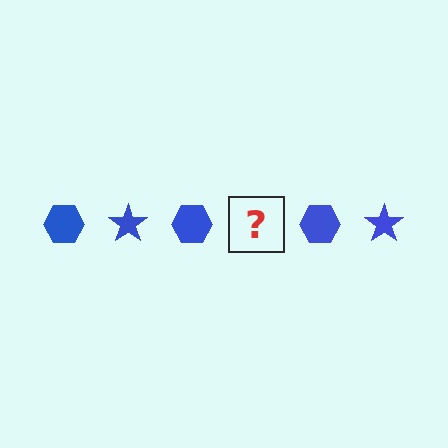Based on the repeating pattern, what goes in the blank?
The blank should be a blue star.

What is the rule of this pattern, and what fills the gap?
The rule is that the pattern cycles through hexagon, star shapes in blue. The gap should be filled with a blue star.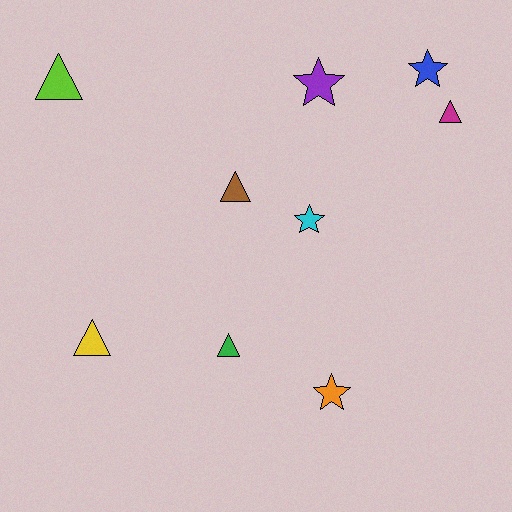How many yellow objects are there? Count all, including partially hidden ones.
There is 1 yellow object.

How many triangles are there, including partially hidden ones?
There are 5 triangles.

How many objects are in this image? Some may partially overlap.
There are 9 objects.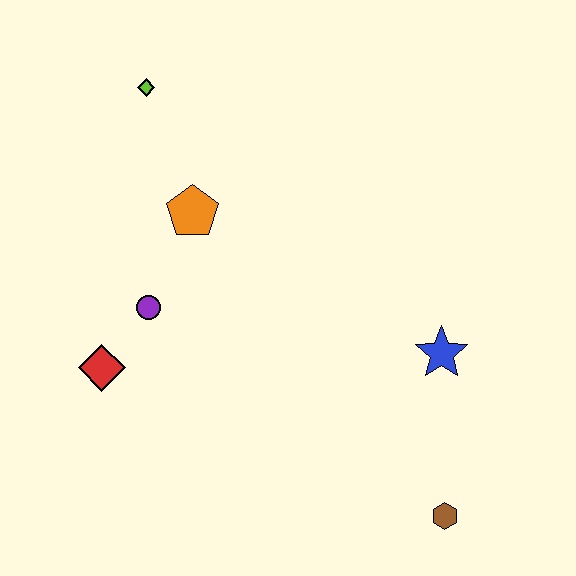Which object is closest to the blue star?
The brown hexagon is closest to the blue star.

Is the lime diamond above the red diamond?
Yes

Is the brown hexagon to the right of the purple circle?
Yes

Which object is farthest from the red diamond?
The brown hexagon is farthest from the red diamond.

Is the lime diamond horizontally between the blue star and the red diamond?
Yes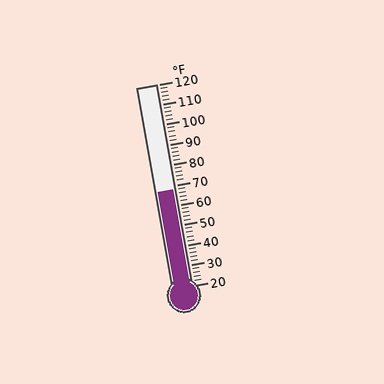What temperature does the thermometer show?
The thermometer shows approximately 68°F.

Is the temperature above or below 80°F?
The temperature is below 80°F.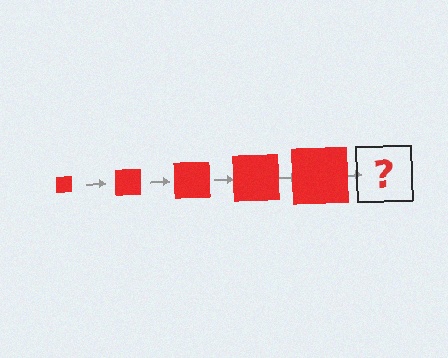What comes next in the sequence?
The next element should be a red square, larger than the previous one.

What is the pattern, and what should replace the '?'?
The pattern is that the square gets progressively larger each step. The '?' should be a red square, larger than the previous one.